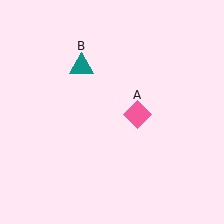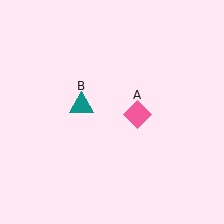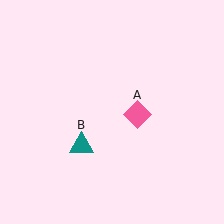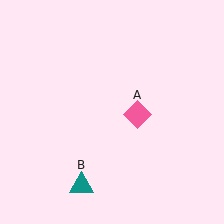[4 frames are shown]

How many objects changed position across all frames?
1 object changed position: teal triangle (object B).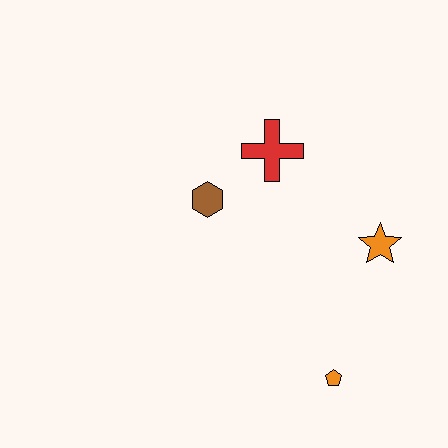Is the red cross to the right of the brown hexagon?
Yes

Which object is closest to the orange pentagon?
The orange star is closest to the orange pentagon.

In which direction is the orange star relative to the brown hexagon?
The orange star is to the right of the brown hexagon.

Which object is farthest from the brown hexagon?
The orange pentagon is farthest from the brown hexagon.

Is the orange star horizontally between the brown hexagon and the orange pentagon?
No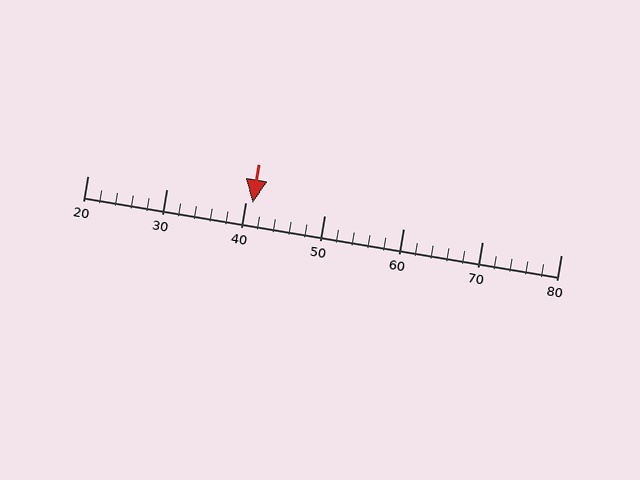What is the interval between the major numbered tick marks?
The major tick marks are spaced 10 units apart.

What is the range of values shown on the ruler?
The ruler shows values from 20 to 80.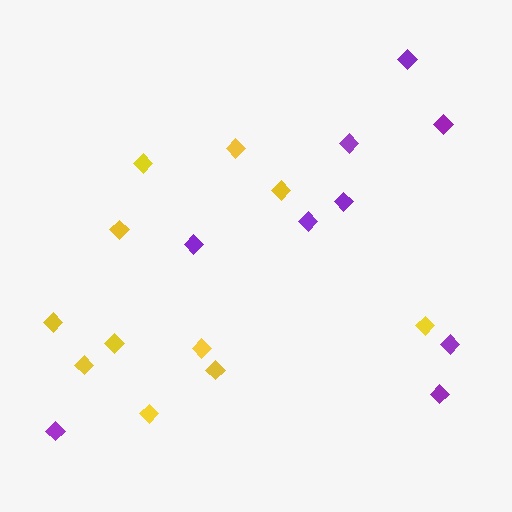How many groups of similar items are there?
There are 2 groups: one group of purple diamonds (9) and one group of yellow diamonds (11).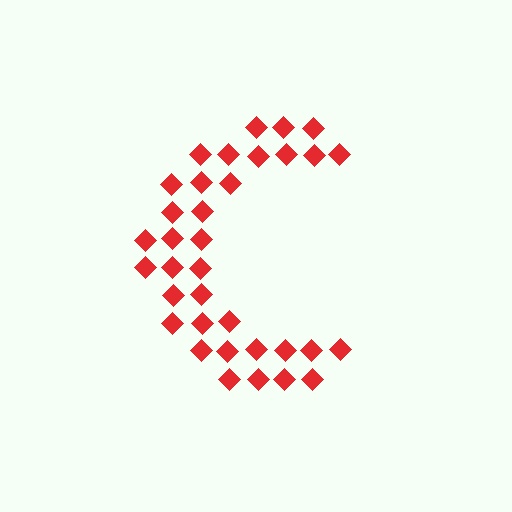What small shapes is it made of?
It is made of small diamonds.